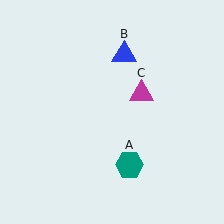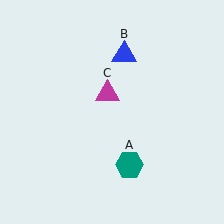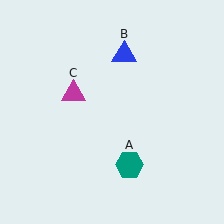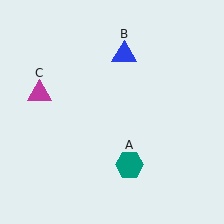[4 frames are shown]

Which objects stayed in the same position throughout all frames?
Teal hexagon (object A) and blue triangle (object B) remained stationary.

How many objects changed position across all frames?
1 object changed position: magenta triangle (object C).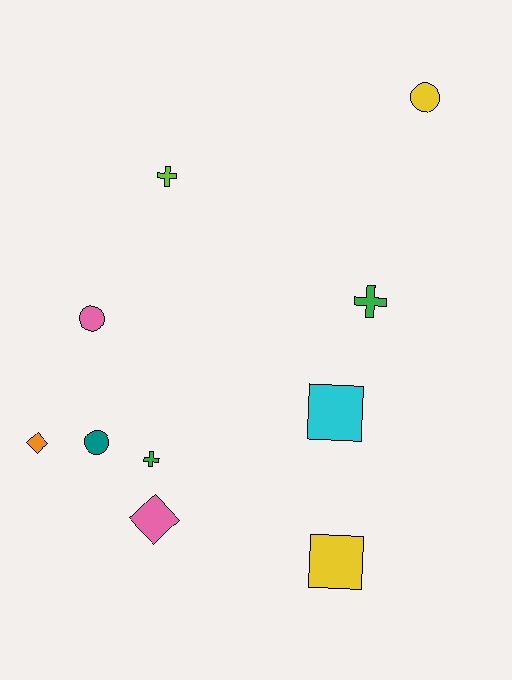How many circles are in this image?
There are 3 circles.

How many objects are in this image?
There are 10 objects.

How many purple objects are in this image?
There are no purple objects.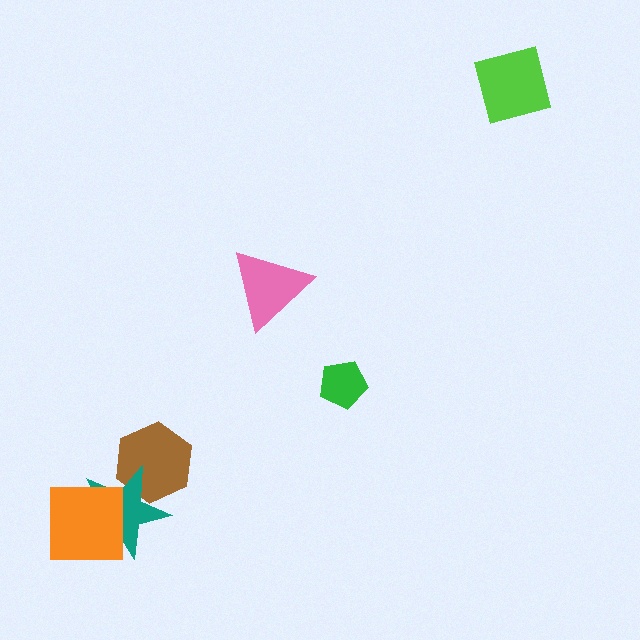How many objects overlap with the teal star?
2 objects overlap with the teal star.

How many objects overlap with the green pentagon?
0 objects overlap with the green pentagon.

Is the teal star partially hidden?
Yes, it is partially covered by another shape.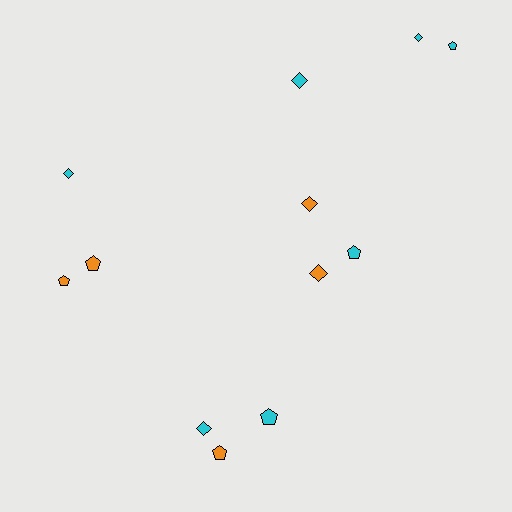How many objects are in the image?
There are 12 objects.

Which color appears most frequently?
Cyan, with 7 objects.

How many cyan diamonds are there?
There are 4 cyan diamonds.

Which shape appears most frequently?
Diamond, with 6 objects.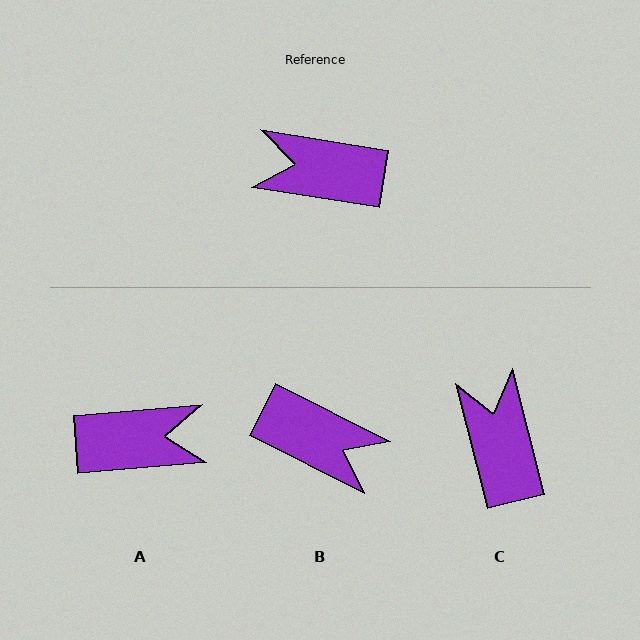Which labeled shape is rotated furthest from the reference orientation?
A, about 166 degrees away.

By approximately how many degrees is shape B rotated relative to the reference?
Approximately 162 degrees counter-clockwise.